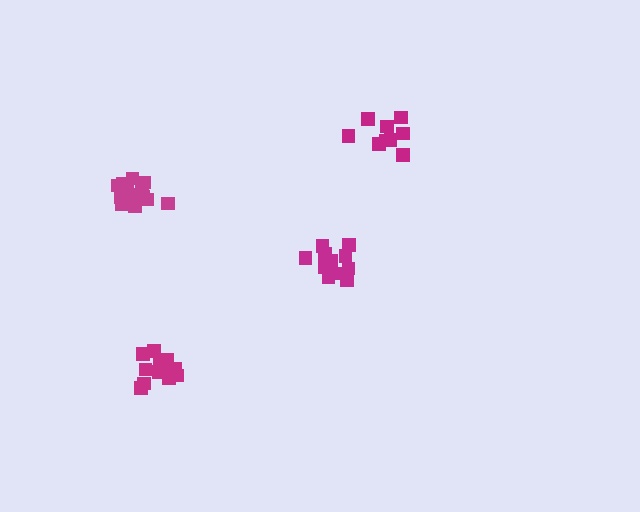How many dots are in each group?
Group 1: 14 dots, Group 2: 12 dots, Group 3: 15 dots, Group 4: 9 dots (50 total).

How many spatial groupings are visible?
There are 4 spatial groupings.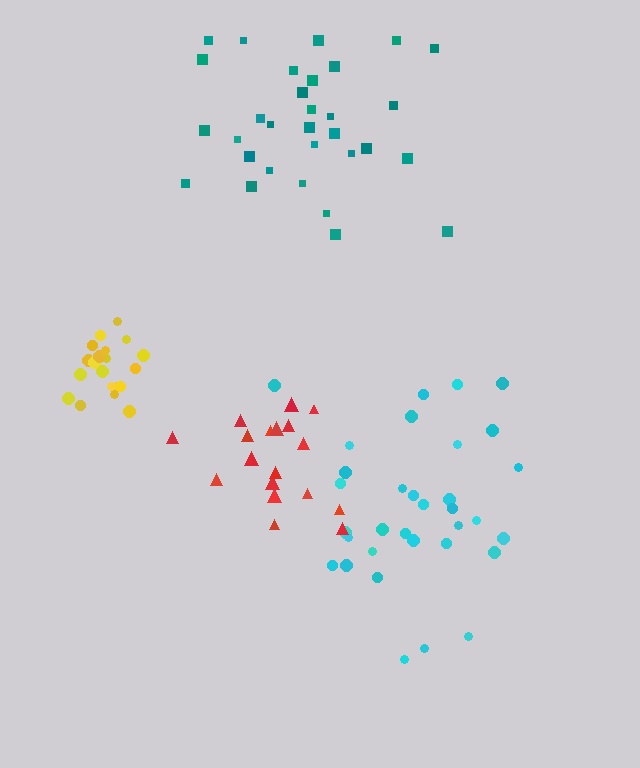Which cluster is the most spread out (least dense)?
Teal.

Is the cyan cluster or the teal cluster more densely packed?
Cyan.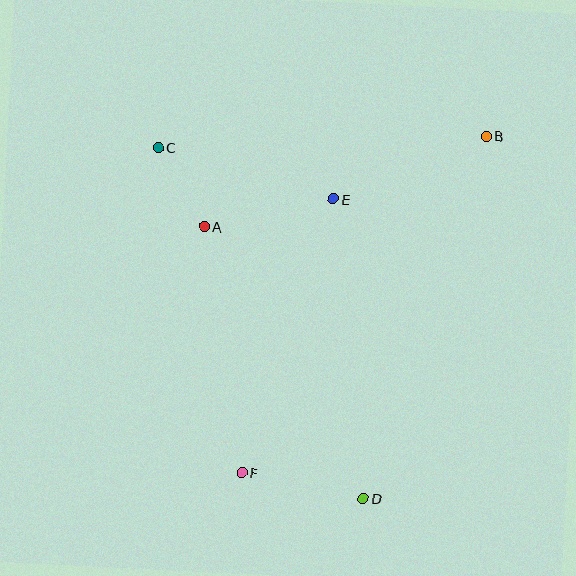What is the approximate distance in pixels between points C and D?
The distance between C and D is approximately 407 pixels.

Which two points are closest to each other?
Points A and C are closest to each other.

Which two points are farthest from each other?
Points B and F are farthest from each other.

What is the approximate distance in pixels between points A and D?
The distance between A and D is approximately 315 pixels.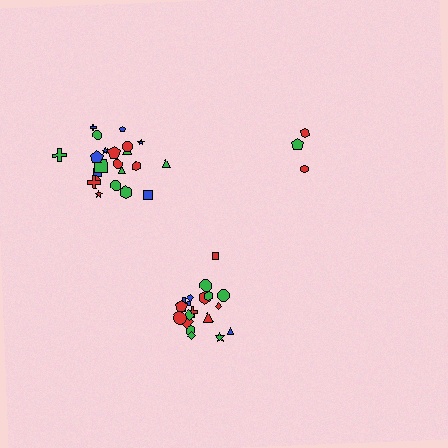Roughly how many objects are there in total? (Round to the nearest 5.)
Roughly 45 objects in total.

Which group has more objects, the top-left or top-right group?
The top-left group.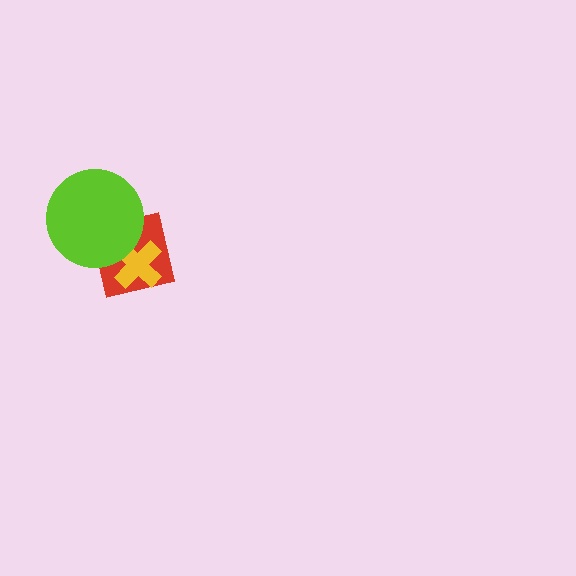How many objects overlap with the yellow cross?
2 objects overlap with the yellow cross.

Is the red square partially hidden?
Yes, it is partially covered by another shape.